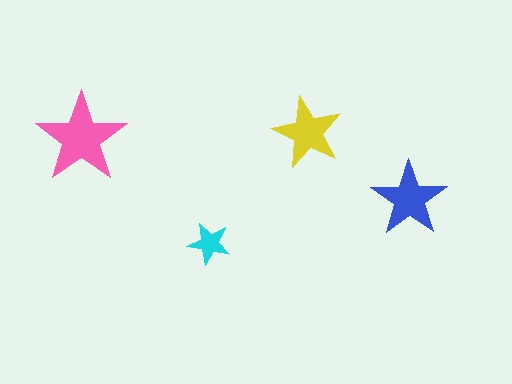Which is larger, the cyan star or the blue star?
The blue one.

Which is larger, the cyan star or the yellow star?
The yellow one.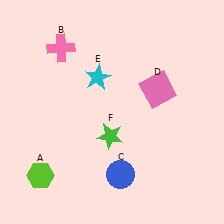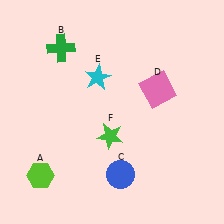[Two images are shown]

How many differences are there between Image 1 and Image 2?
There is 1 difference between the two images.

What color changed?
The cross (B) changed from pink in Image 1 to green in Image 2.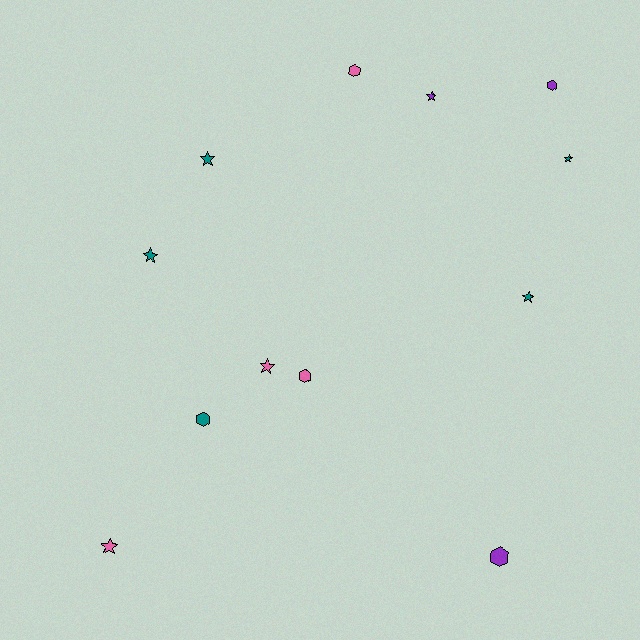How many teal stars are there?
There are 4 teal stars.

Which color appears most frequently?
Teal, with 5 objects.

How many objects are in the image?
There are 12 objects.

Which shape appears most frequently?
Star, with 7 objects.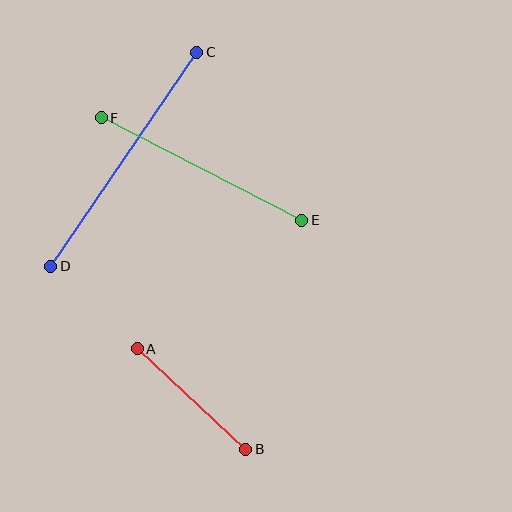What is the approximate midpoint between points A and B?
The midpoint is at approximately (192, 399) pixels.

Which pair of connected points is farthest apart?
Points C and D are farthest apart.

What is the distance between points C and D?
The distance is approximately 259 pixels.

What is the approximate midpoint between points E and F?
The midpoint is at approximately (202, 169) pixels.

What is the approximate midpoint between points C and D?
The midpoint is at approximately (124, 159) pixels.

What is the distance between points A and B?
The distance is approximately 148 pixels.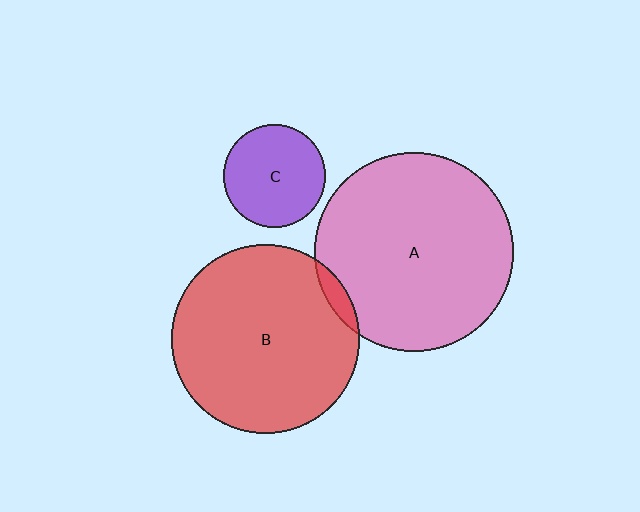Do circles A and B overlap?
Yes.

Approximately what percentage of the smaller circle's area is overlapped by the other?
Approximately 5%.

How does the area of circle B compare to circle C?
Approximately 3.4 times.